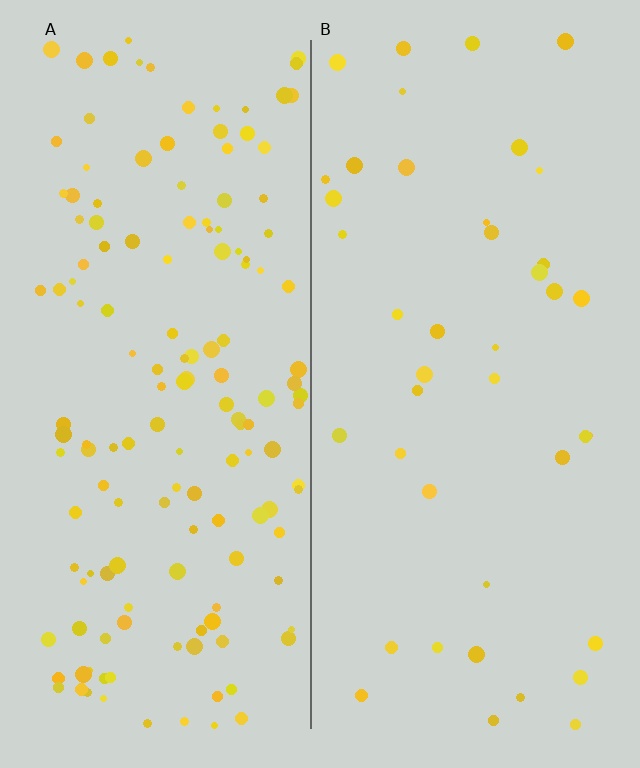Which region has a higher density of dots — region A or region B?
A (the left).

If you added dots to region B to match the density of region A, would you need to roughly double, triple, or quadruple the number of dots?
Approximately quadruple.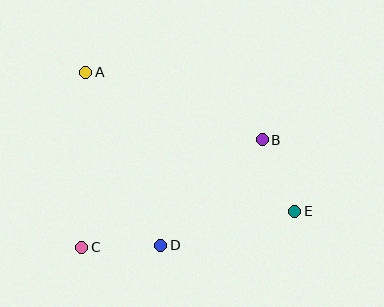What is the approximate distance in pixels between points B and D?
The distance between B and D is approximately 147 pixels.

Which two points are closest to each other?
Points B and E are closest to each other.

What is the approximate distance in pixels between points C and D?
The distance between C and D is approximately 79 pixels.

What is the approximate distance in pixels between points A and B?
The distance between A and B is approximately 189 pixels.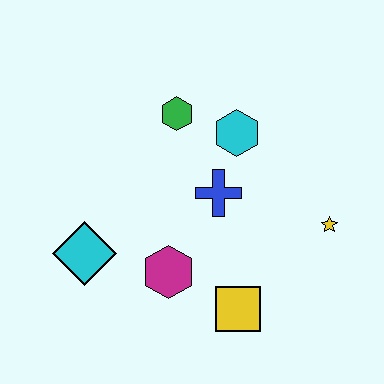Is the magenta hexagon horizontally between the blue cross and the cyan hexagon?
No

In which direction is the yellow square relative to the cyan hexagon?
The yellow square is below the cyan hexagon.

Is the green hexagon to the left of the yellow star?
Yes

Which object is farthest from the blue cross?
The cyan diamond is farthest from the blue cross.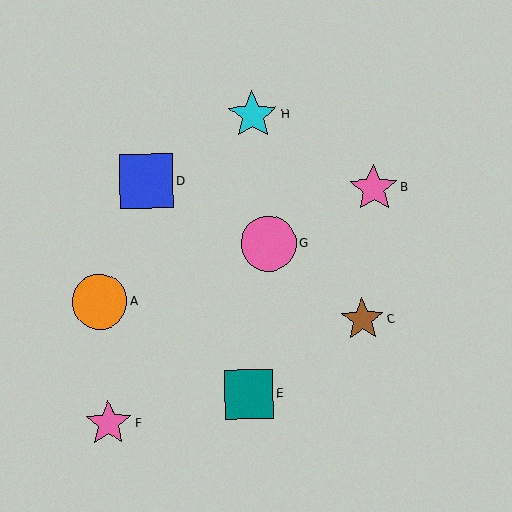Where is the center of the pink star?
The center of the pink star is at (374, 188).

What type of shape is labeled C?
Shape C is a brown star.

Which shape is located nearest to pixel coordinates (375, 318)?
The brown star (labeled C) at (362, 319) is nearest to that location.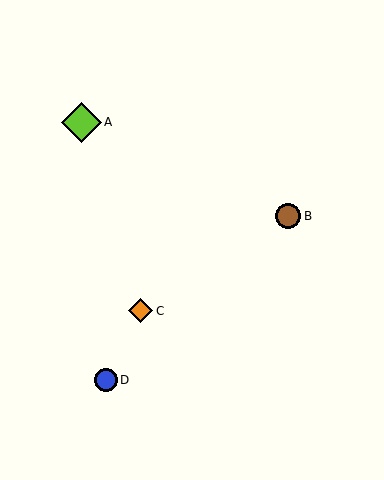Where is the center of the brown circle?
The center of the brown circle is at (288, 216).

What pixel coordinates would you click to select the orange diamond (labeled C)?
Click at (141, 311) to select the orange diamond C.